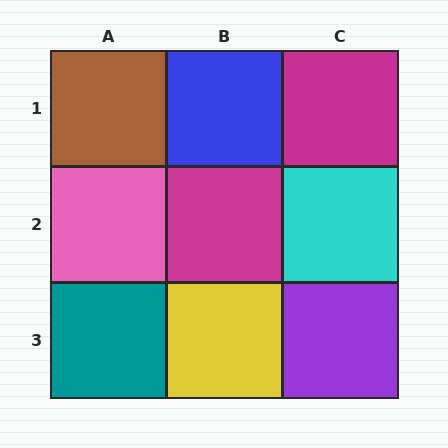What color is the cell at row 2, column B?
Magenta.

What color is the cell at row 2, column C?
Cyan.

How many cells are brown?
1 cell is brown.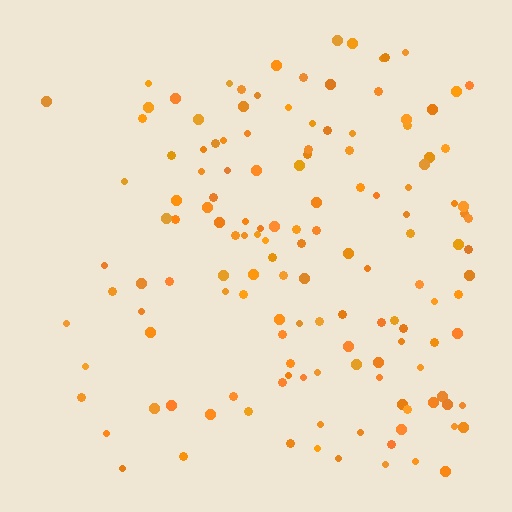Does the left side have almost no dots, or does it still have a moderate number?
Still a moderate number, just noticeably fewer than the right.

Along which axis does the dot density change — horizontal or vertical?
Horizontal.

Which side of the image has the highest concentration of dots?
The right.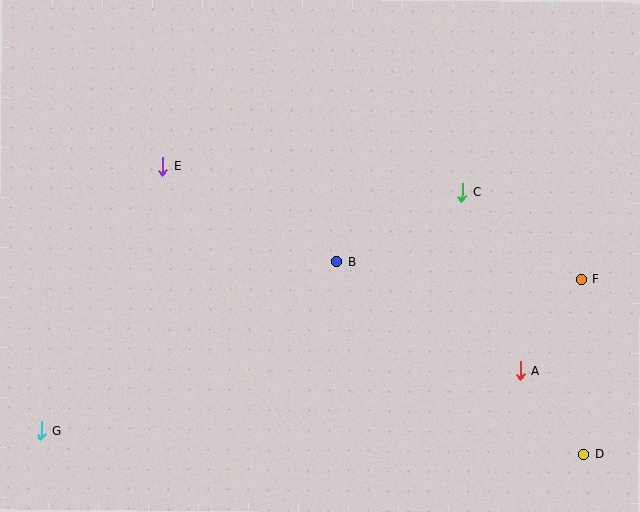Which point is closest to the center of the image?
Point B at (337, 262) is closest to the center.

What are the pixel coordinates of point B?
Point B is at (337, 262).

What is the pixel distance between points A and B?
The distance between A and B is 213 pixels.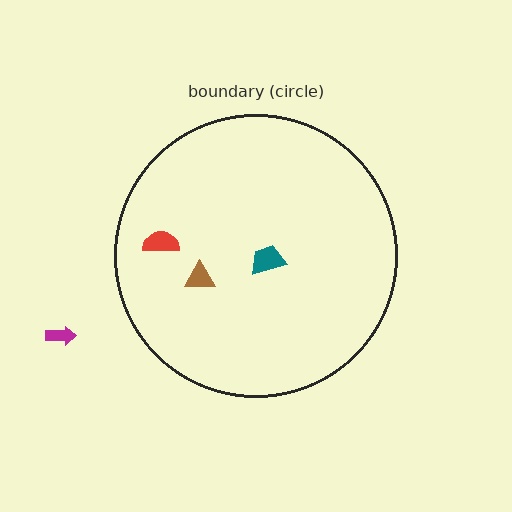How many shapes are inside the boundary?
3 inside, 1 outside.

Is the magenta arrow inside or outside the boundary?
Outside.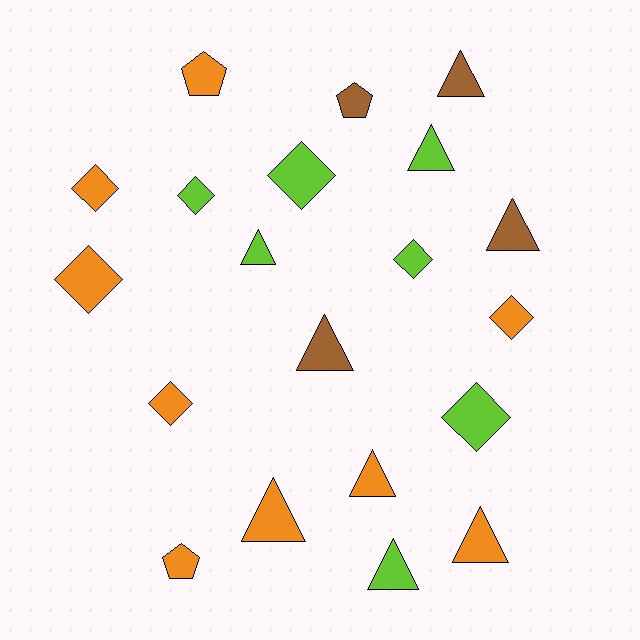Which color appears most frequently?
Orange, with 9 objects.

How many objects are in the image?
There are 20 objects.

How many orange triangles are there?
There are 3 orange triangles.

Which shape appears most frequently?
Triangle, with 9 objects.